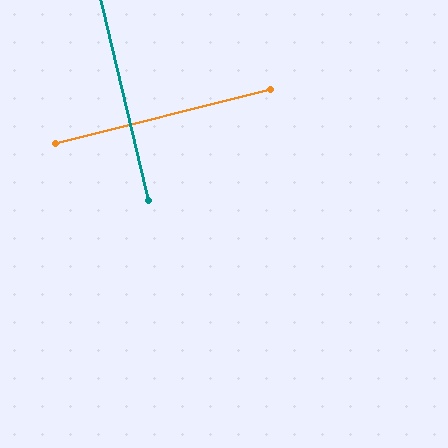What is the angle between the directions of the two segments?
Approximately 89 degrees.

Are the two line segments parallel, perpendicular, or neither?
Perpendicular — they meet at approximately 89°.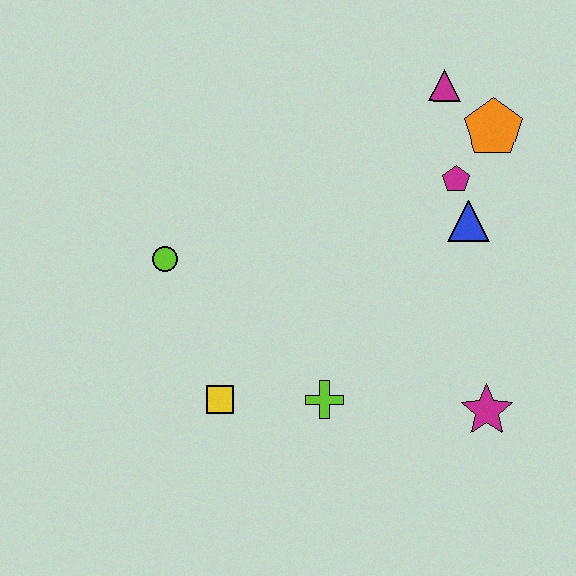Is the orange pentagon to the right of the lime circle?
Yes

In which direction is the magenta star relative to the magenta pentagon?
The magenta star is below the magenta pentagon.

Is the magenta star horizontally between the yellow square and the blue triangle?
No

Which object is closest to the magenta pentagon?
The blue triangle is closest to the magenta pentagon.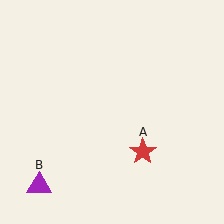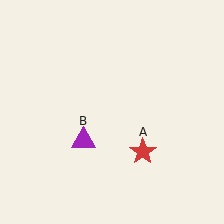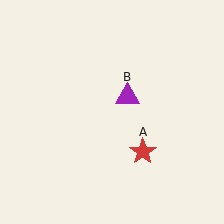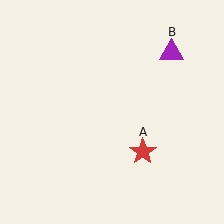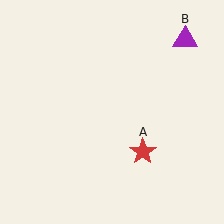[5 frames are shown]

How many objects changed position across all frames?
1 object changed position: purple triangle (object B).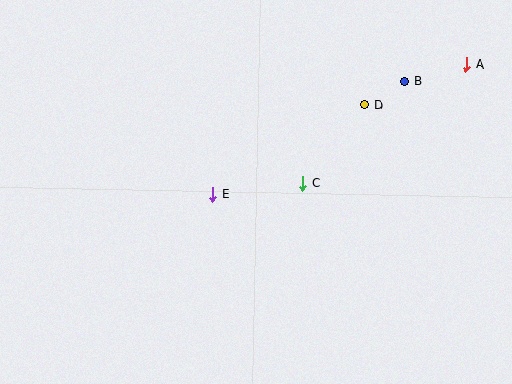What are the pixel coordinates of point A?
Point A is at (466, 64).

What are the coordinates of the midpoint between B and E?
The midpoint between B and E is at (309, 138).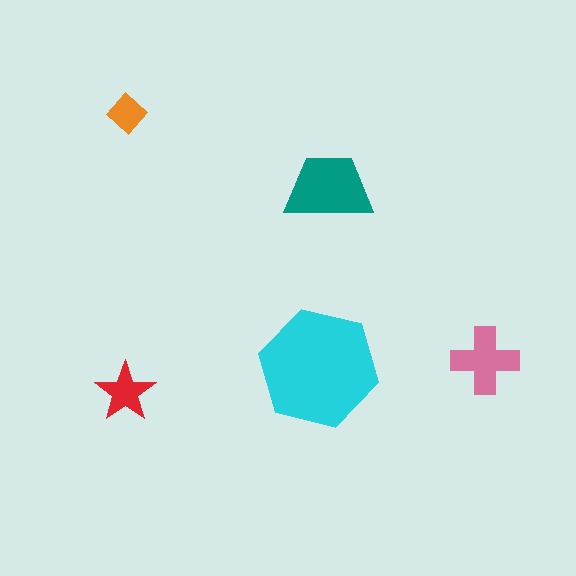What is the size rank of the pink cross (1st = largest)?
3rd.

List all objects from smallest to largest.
The orange diamond, the red star, the pink cross, the teal trapezoid, the cyan hexagon.